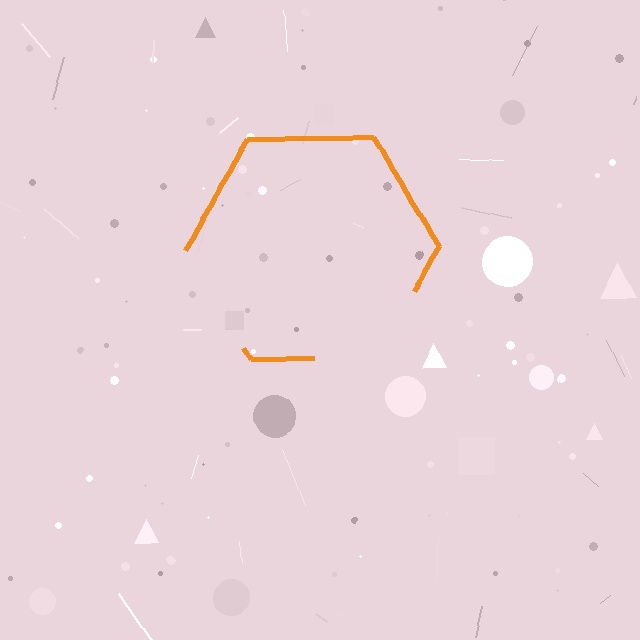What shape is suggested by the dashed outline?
The dashed outline suggests a hexagon.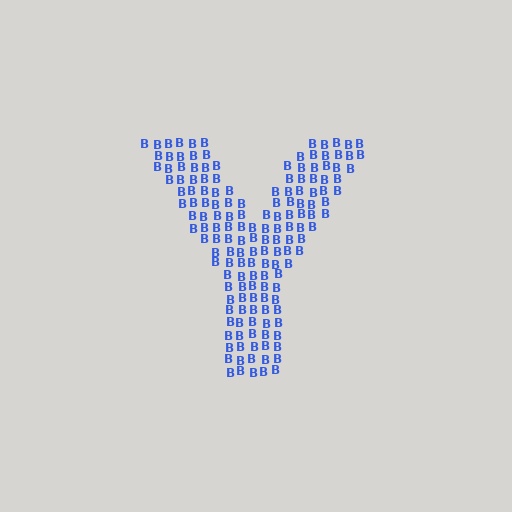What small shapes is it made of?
It is made of small letter B's.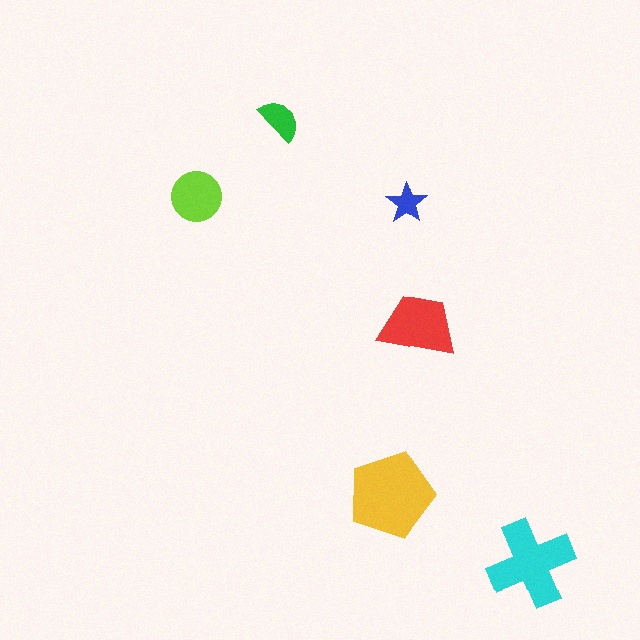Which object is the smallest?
The blue star.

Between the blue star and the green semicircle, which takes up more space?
The green semicircle.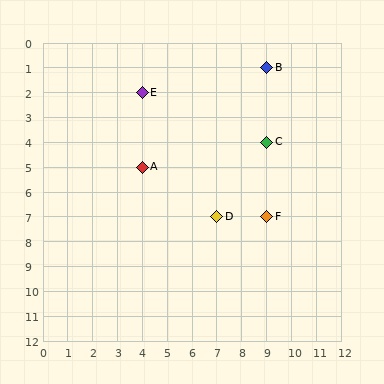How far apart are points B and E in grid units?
Points B and E are 5 columns and 1 row apart (about 5.1 grid units diagonally).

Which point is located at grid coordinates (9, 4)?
Point C is at (9, 4).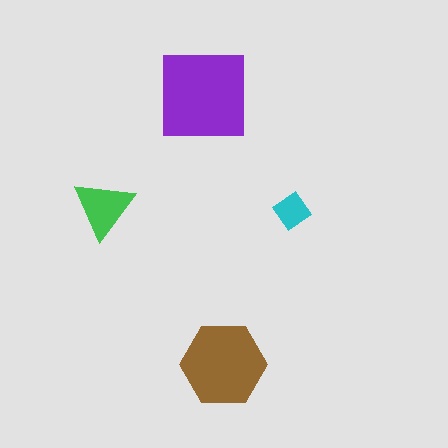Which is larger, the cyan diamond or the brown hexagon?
The brown hexagon.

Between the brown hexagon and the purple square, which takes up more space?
The purple square.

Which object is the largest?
The purple square.